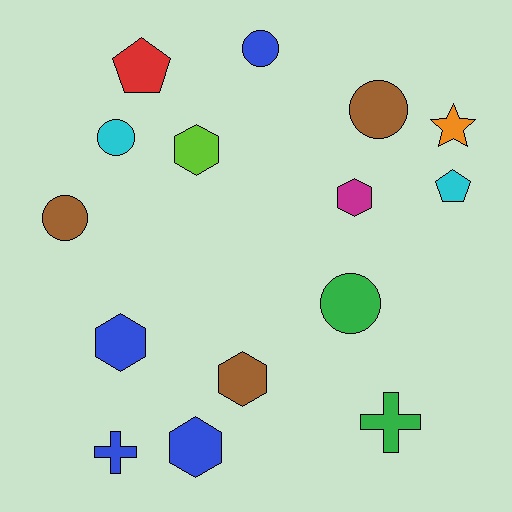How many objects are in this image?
There are 15 objects.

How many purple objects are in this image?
There are no purple objects.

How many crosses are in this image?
There are 2 crosses.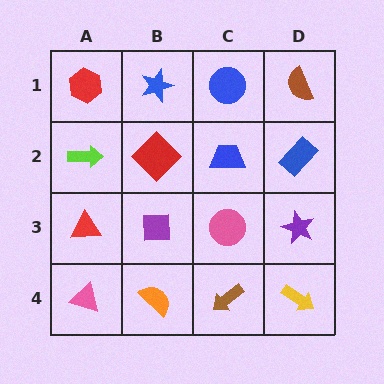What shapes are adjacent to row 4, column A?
A red triangle (row 3, column A), an orange semicircle (row 4, column B).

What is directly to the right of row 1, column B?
A blue circle.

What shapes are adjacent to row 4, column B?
A purple square (row 3, column B), a pink triangle (row 4, column A), a brown arrow (row 4, column C).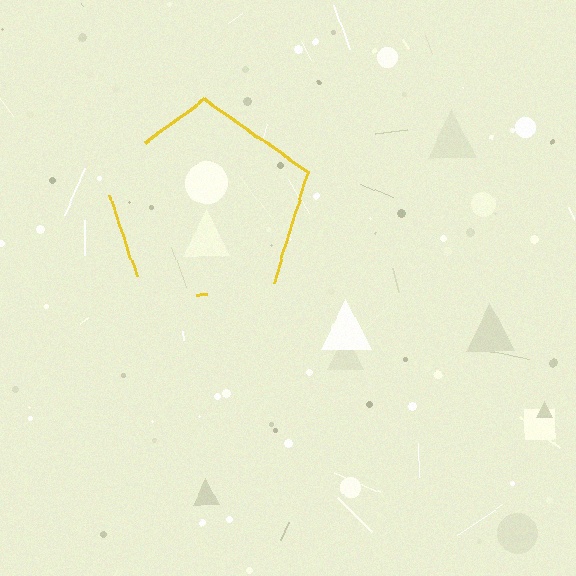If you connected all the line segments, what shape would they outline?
They would outline a pentagon.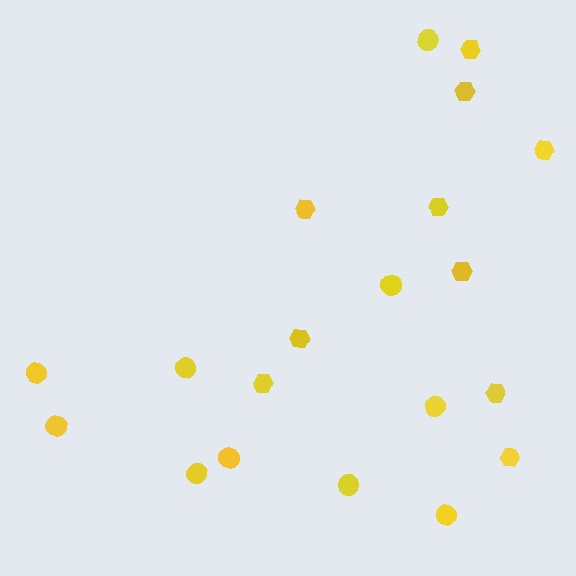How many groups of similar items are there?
There are 2 groups: one group of hexagons (10) and one group of circles (10).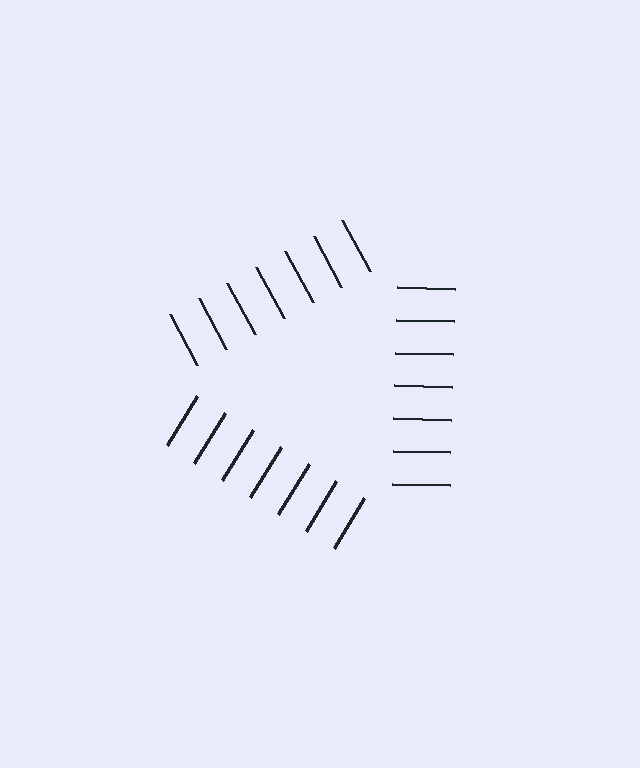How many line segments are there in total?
21 — 7 along each of the 3 edges.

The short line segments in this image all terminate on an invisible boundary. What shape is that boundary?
An illusory triangle — the line segments terminate on its edges but no continuous stroke is drawn.